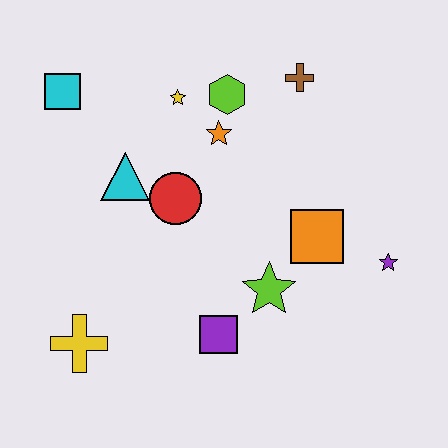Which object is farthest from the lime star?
The cyan square is farthest from the lime star.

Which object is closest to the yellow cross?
The purple square is closest to the yellow cross.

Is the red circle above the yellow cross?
Yes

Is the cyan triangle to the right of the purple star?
No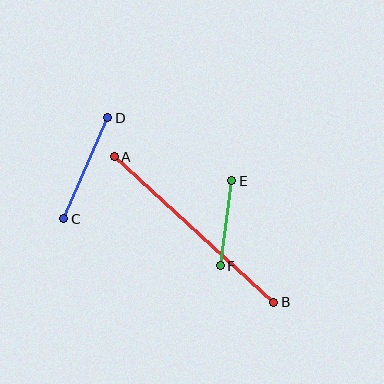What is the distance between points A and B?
The distance is approximately 216 pixels.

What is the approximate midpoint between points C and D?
The midpoint is at approximately (86, 168) pixels.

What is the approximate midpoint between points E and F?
The midpoint is at approximately (226, 223) pixels.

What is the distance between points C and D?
The distance is approximately 110 pixels.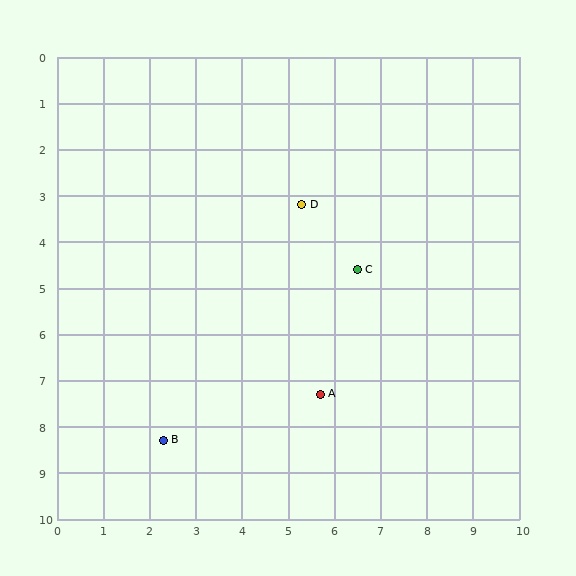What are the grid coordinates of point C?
Point C is at approximately (6.5, 4.6).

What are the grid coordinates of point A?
Point A is at approximately (5.7, 7.3).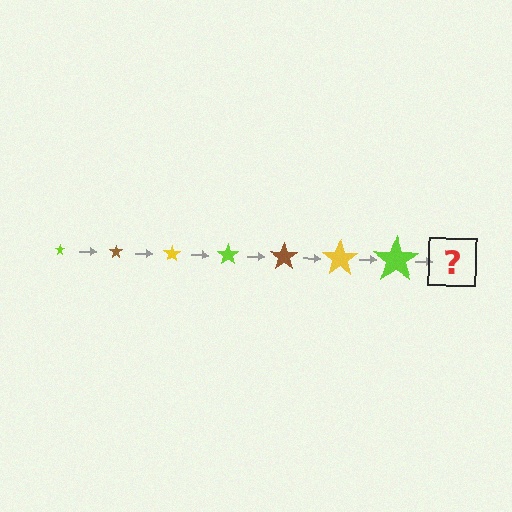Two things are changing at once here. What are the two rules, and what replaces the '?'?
The two rules are that the star grows larger each step and the color cycles through lime, brown, and yellow. The '?' should be a brown star, larger than the previous one.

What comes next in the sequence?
The next element should be a brown star, larger than the previous one.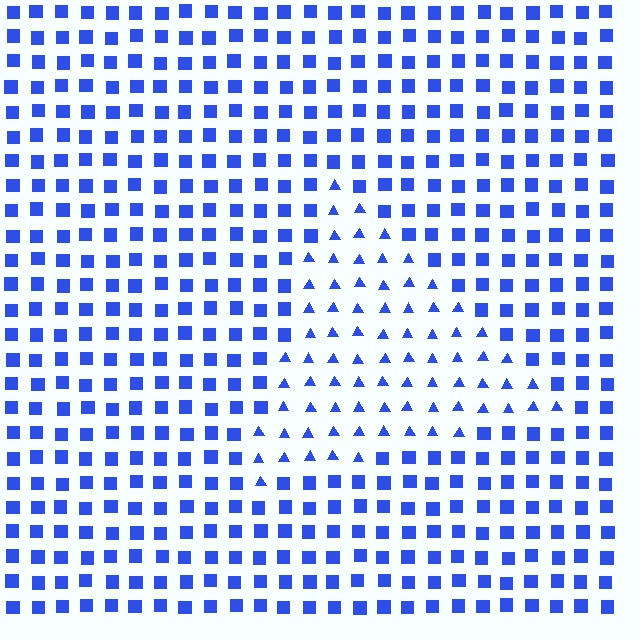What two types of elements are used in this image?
The image uses triangles inside the triangle region and squares outside it.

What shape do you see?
I see a triangle.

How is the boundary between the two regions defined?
The boundary is defined by a change in element shape: triangles inside vs. squares outside. All elements share the same color and spacing.